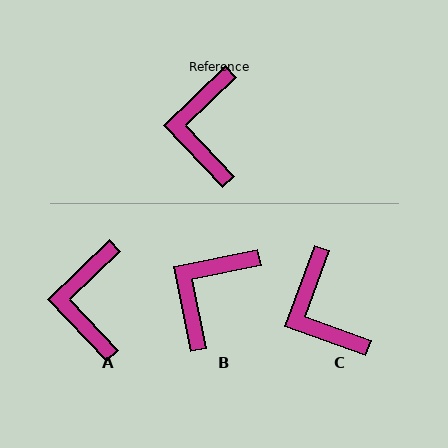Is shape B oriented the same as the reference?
No, it is off by about 33 degrees.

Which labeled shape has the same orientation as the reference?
A.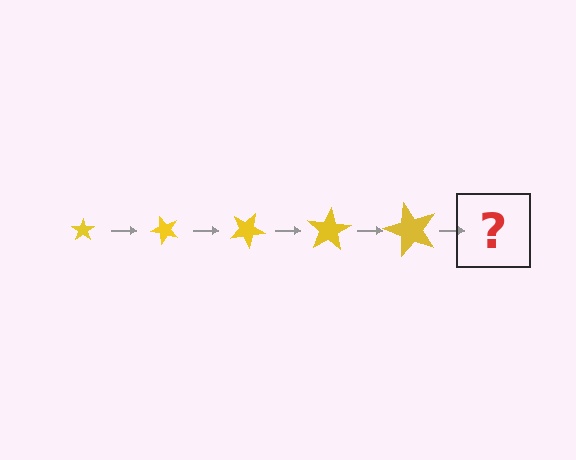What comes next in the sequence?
The next element should be a star, larger than the previous one and rotated 250 degrees from the start.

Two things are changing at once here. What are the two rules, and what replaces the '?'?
The two rules are that the star grows larger each step and it rotates 50 degrees each step. The '?' should be a star, larger than the previous one and rotated 250 degrees from the start.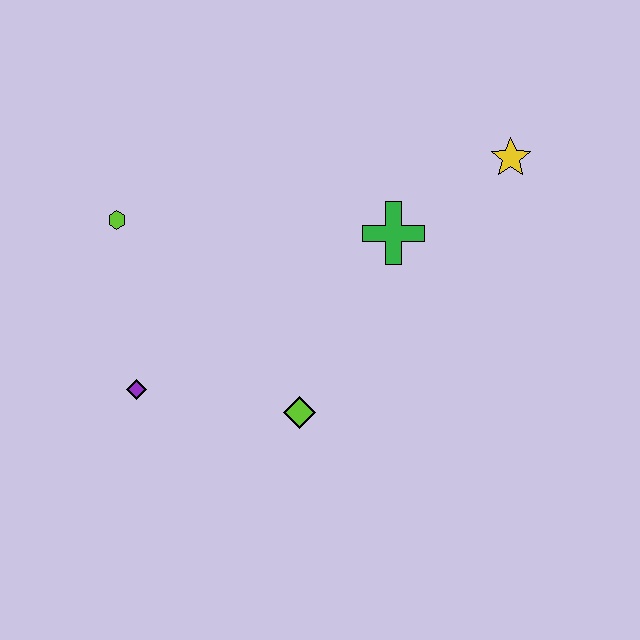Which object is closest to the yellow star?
The green cross is closest to the yellow star.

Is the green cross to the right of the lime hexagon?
Yes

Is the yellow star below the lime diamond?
No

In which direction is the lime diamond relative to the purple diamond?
The lime diamond is to the right of the purple diamond.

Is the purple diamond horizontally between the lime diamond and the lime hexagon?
Yes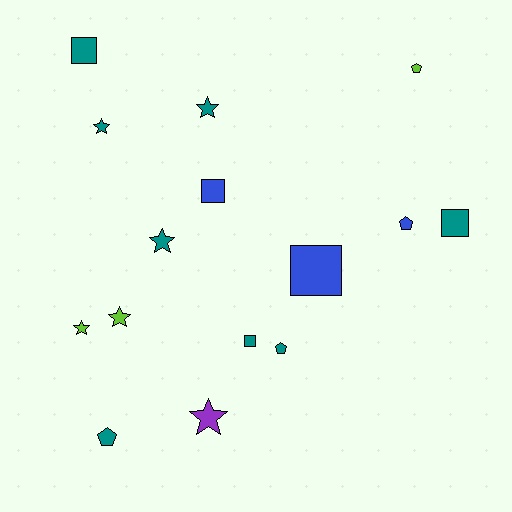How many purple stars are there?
There is 1 purple star.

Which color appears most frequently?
Teal, with 8 objects.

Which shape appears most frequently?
Star, with 6 objects.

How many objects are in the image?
There are 15 objects.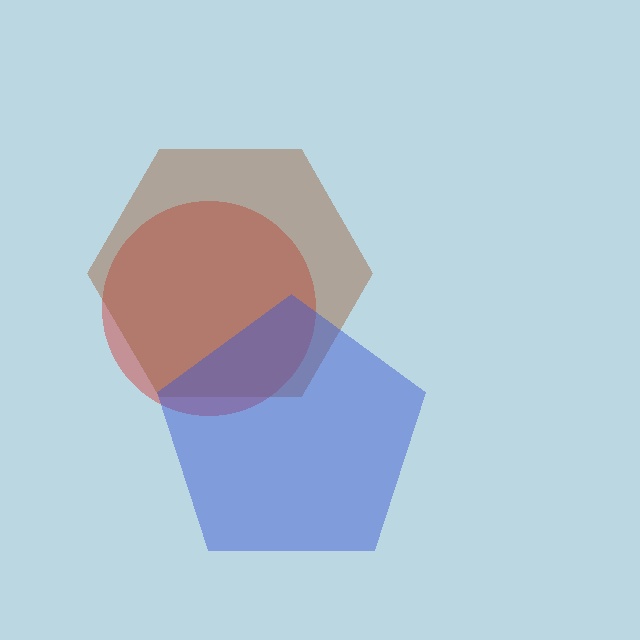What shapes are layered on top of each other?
The layered shapes are: a red circle, a brown hexagon, a blue pentagon.